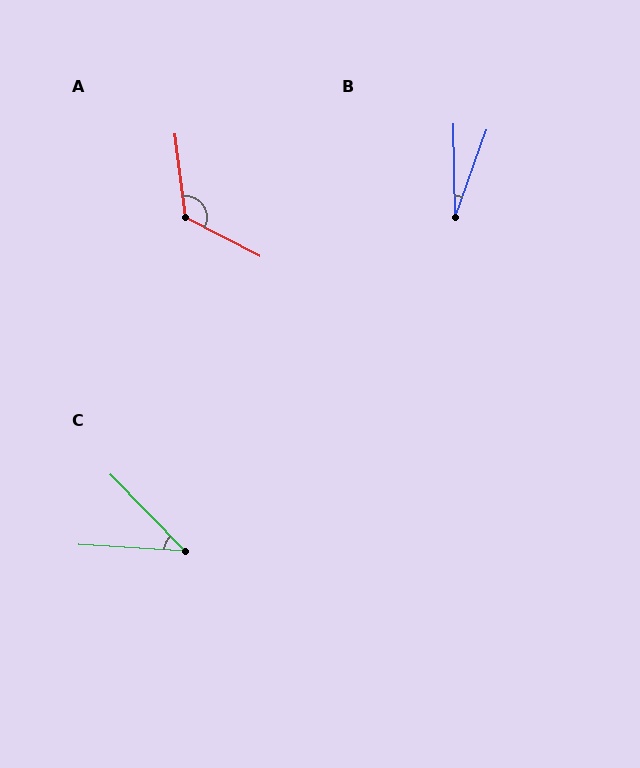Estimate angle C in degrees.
Approximately 42 degrees.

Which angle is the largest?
A, at approximately 125 degrees.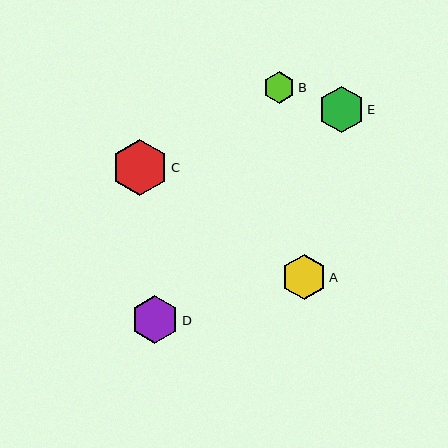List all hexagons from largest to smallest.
From largest to smallest: C, D, E, A, B.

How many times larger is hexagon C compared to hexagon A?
Hexagon C is approximately 1.3 times the size of hexagon A.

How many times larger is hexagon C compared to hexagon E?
Hexagon C is approximately 1.2 times the size of hexagon E.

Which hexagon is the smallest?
Hexagon B is the smallest with a size of approximately 32 pixels.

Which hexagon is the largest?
Hexagon C is the largest with a size of approximately 56 pixels.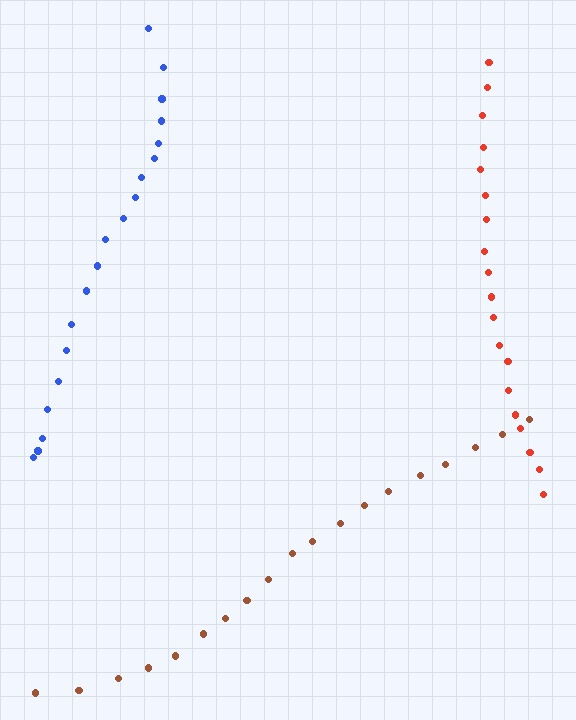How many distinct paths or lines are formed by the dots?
There are 3 distinct paths.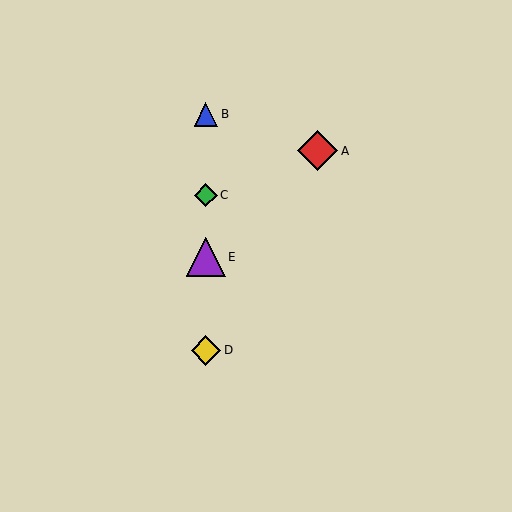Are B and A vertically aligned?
No, B is at x≈206 and A is at x≈318.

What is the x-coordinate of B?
Object B is at x≈206.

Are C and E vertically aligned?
Yes, both are at x≈206.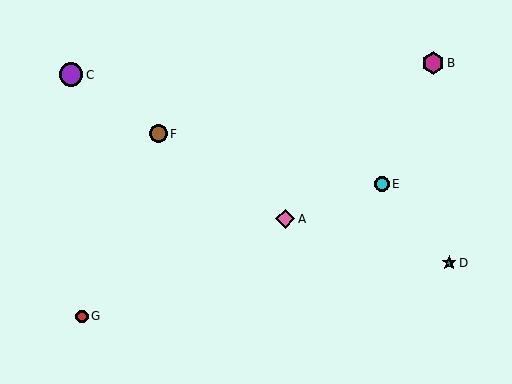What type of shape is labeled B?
Shape B is a magenta hexagon.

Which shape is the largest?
The purple circle (labeled C) is the largest.